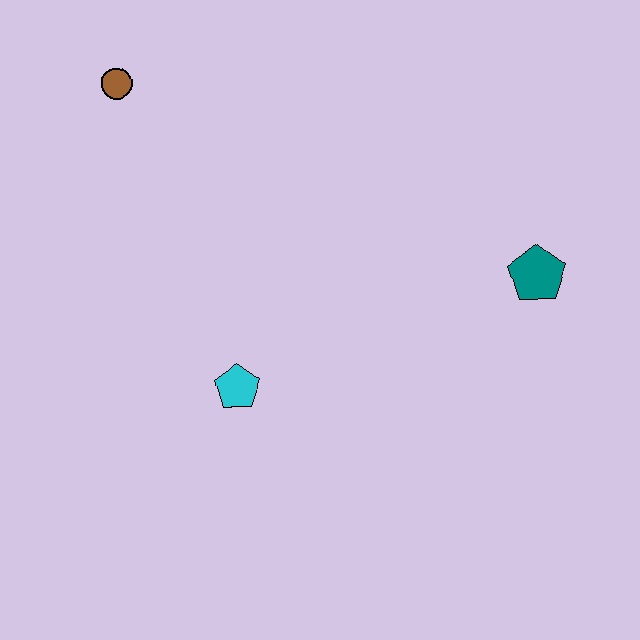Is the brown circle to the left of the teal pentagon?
Yes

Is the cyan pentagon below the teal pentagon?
Yes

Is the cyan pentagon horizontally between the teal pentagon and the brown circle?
Yes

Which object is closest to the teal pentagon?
The cyan pentagon is closest to the teal pentagon.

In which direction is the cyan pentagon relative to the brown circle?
The cyan pentagon is below the brown circle.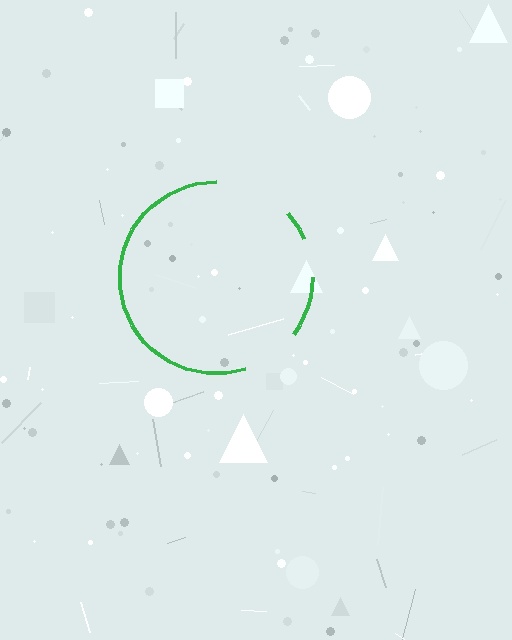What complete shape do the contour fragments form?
The contour fragments form a circle.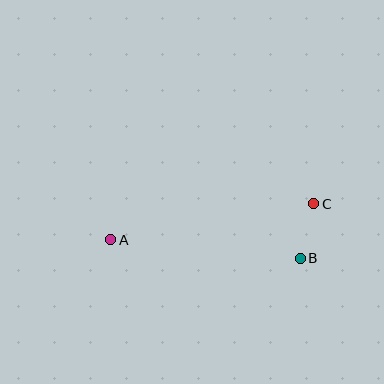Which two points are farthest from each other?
Points A and C are farthest from each other.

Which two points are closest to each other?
Points B and C are closest to each other.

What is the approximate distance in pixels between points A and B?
The distance between A and B is approximately 191 pixels.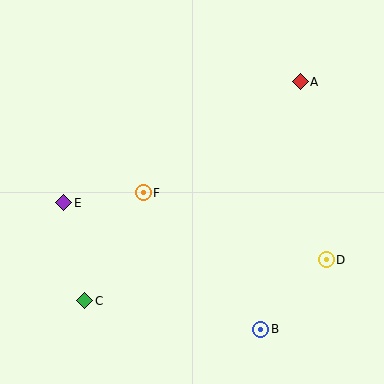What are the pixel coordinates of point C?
Point C is at (85, 301).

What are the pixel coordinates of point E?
Point E is at (64, 203).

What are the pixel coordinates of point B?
Point B is at (261, 329).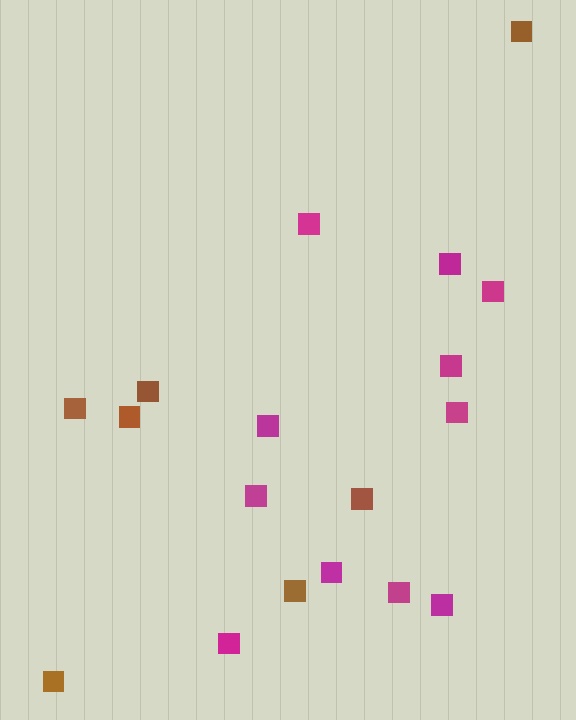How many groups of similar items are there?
There are 2 groups: one group of brown squares (7) and one group of magenta squares (11).